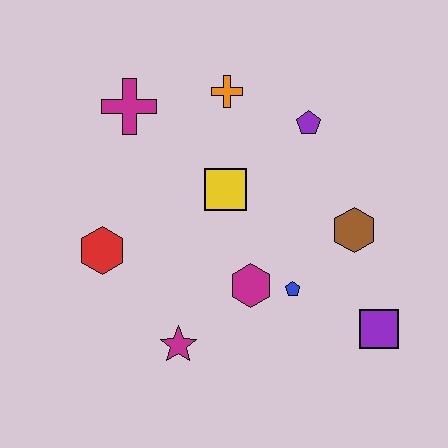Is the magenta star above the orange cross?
No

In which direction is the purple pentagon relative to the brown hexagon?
The purple pentagon is above the brown hexagon.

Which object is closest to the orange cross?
The purple pentagon is closest to the orange cross.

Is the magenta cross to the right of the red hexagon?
Yes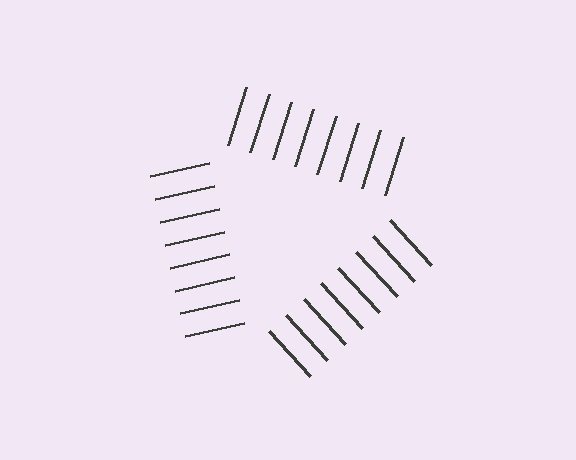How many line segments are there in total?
24 — 8 along each of the 3 edges.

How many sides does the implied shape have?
3 sides — the line-ends trace a triangle.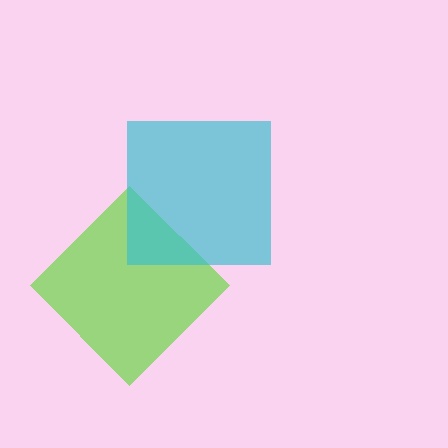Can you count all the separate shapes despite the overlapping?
Yes, there are 2 separate shapes.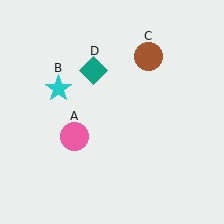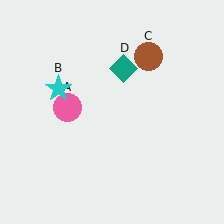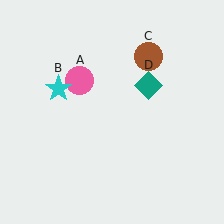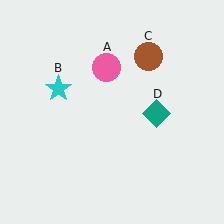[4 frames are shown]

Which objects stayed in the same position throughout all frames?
Cyan star (object B) and brown circle (object C) remained stationary.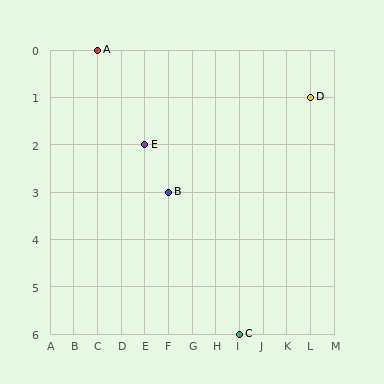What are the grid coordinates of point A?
Point A is at grid coordinates (C, 0).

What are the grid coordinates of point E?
Point E is at grid coordinates (E, 2).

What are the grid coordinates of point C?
Point C is at grid coordinates (I, 6).